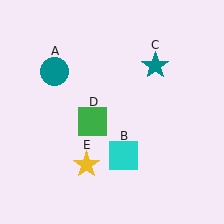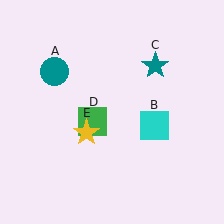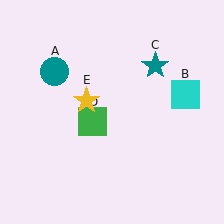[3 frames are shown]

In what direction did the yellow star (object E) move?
The yellow star (object E) moved up.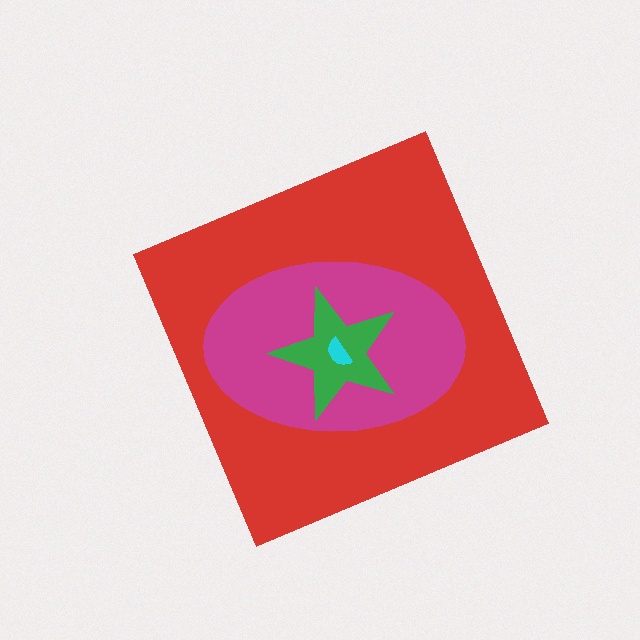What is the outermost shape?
The red diamond.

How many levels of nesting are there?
4.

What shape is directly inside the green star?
The cyan semicircle.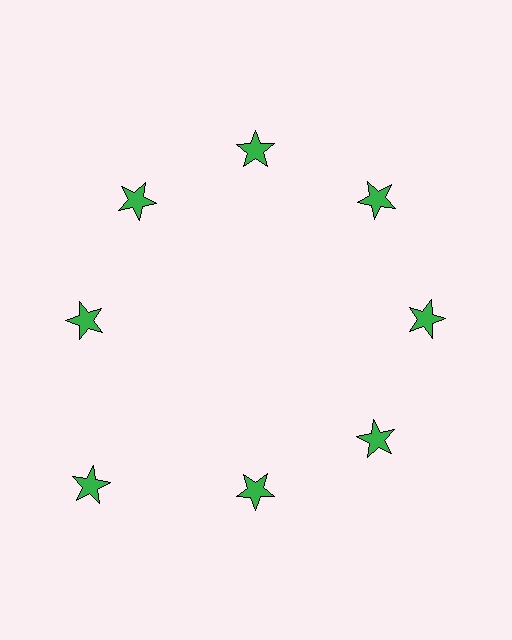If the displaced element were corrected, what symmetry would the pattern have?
It would have 8-fold rotational symmetry — the pattern would map onto itself every 45 degrees.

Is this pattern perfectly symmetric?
No. The 8 green stars are arranged in a ring, but one element near the 8 o'clock position is pushed outward from the center, breaking the 8-fold rotational symmetry.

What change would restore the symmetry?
The symmetry would be restored by moving it inward, back onto the ring so that all 8 stars sit at equal angles and equal distance from the center.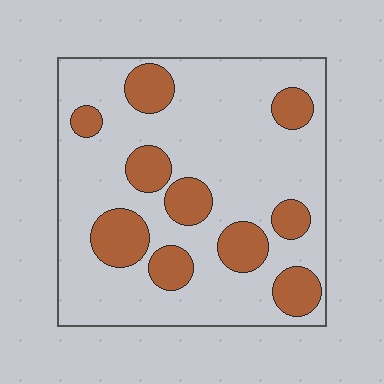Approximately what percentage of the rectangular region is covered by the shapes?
Approximately 25%.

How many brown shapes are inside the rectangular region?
10.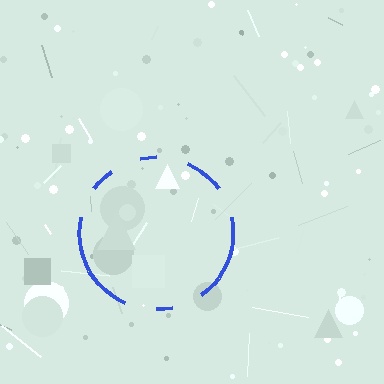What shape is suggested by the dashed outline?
The dashed outline suggests a circle.